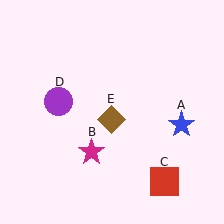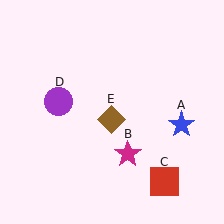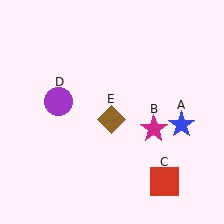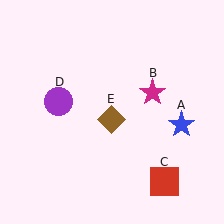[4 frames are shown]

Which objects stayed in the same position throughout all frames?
Blue star (object A) and red square (object C) and purple circle (object D) and brown diamond (object E) remained stationary.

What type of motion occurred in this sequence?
The magenta star (object B) rotated counterclockwise around the center of the scene.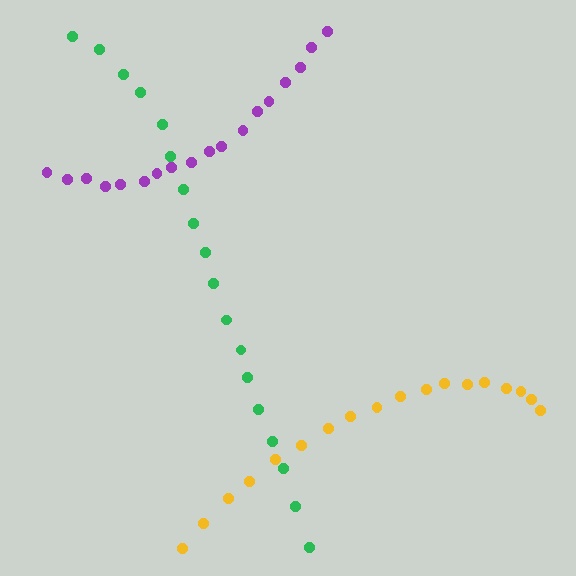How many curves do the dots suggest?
There are 3 distinct paths.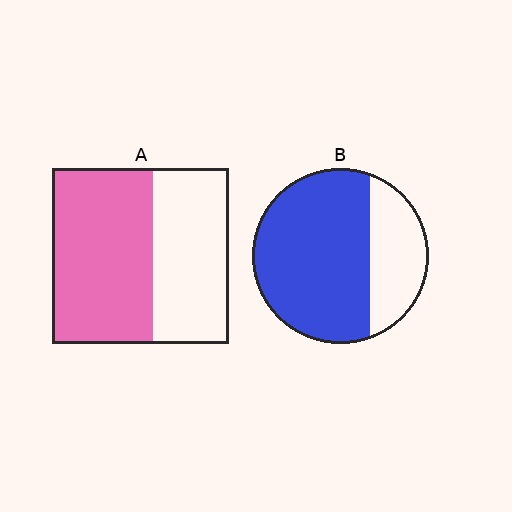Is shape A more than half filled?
Yes.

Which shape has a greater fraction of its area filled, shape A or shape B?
Shape B.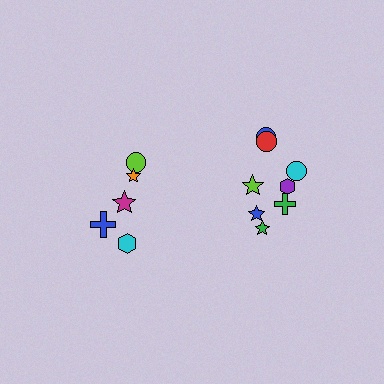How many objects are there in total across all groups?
There are 13 objects.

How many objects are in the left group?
There are 5 objects.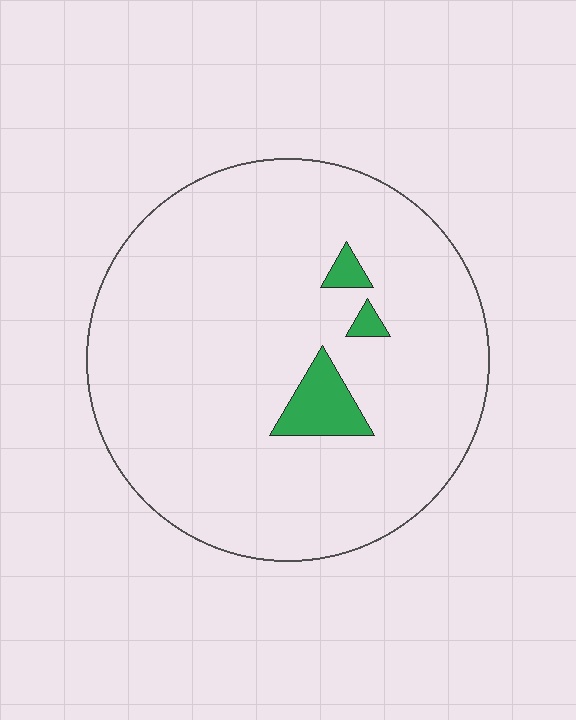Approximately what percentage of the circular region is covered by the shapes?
Approximately 5%.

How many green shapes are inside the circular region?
3.